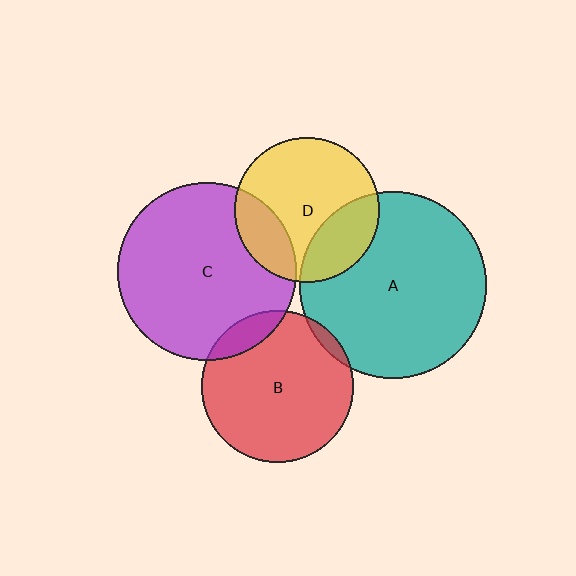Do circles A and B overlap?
Yes.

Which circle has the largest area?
Circle A (teal).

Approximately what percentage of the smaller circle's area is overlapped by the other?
Approximately 5%.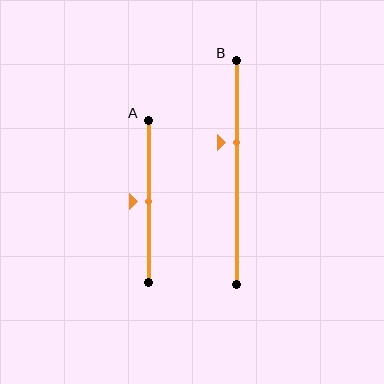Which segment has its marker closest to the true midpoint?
Segment A has its marker closest to the true midpoint.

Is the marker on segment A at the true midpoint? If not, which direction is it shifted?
Yes, the marker on segment A is at the true midpoint.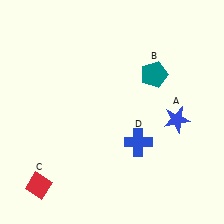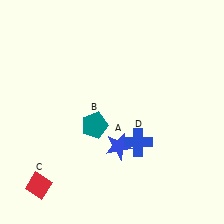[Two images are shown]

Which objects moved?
The objects that moved are: the blue star (A), the teal pentagon (B).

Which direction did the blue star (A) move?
The blue star (A) moved left.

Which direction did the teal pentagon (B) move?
The teal pentagon (B) moved left.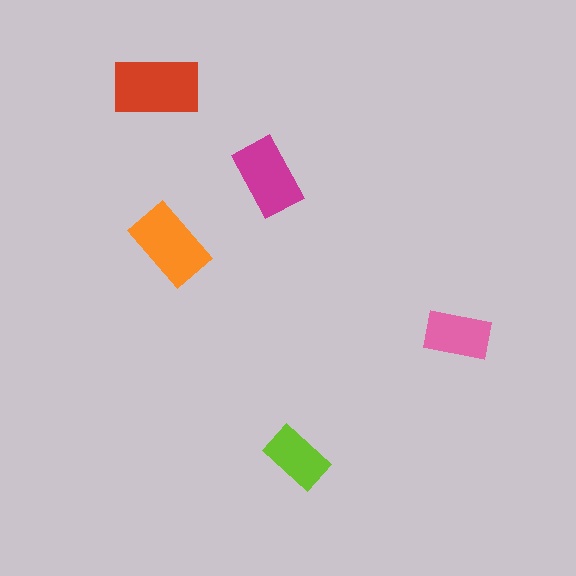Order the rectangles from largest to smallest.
the red one, the orange one, the magenta one, the pink one, the lime one.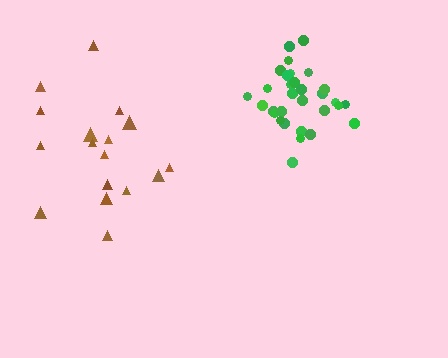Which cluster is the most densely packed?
Green.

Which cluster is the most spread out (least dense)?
Brown.